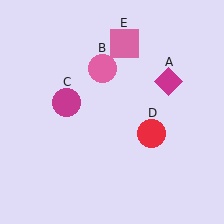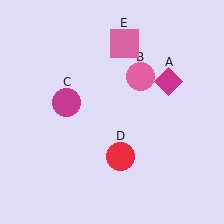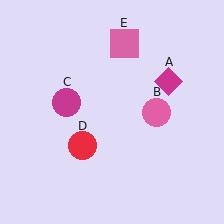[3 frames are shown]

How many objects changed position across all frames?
2 objects changed position: pink circle (object B), red circle (object D).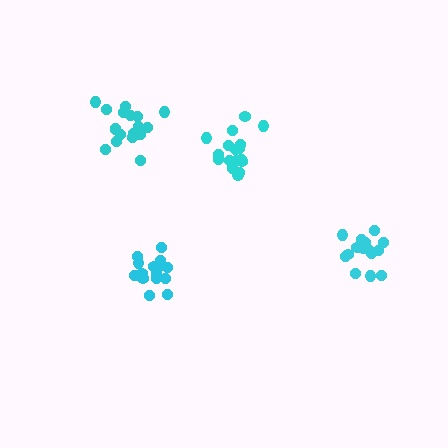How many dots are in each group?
Group 1: 17 dots, Group 2: 15 dots, Group 3: 15 dots, Group 4: 18 dots (65 total).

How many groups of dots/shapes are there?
There are 4 groups.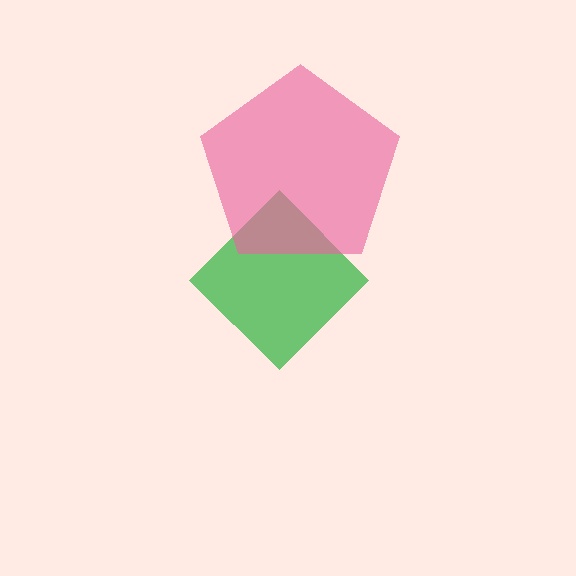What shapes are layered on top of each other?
The layered shapes are: a green diamond, a pink pentagon.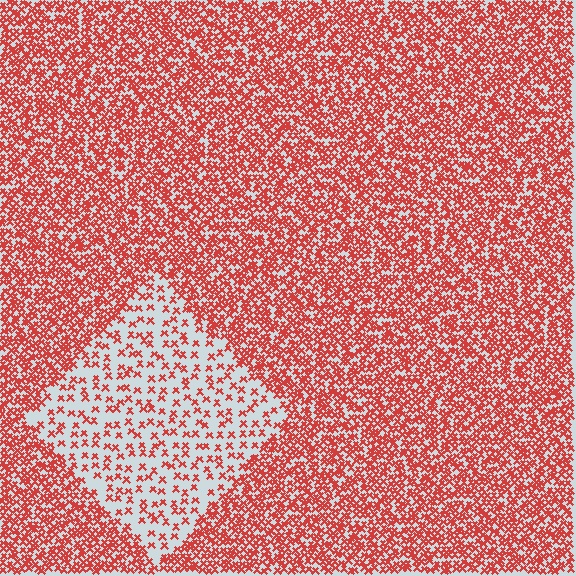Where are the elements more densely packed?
The elements are more densely packed outside the diamond boundary.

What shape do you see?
I see a diamond.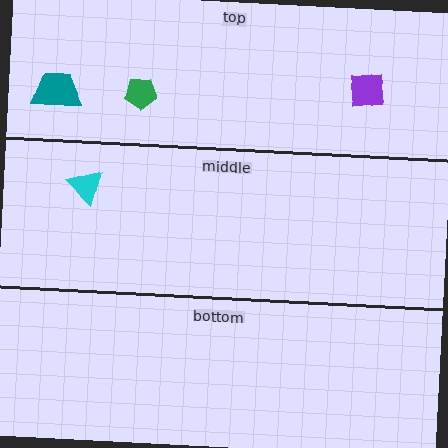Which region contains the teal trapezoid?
The top region.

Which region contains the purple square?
The top region.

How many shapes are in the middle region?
1.